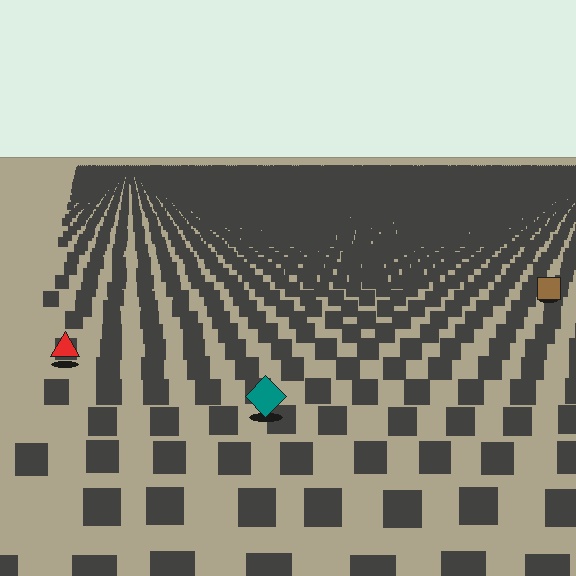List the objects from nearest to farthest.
From nearest to farthest: the teal diamond, the red triangle, the brown square.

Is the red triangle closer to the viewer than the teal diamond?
No. The teal diamond is closer — you can tell from the texture gradient: the ground texture is coarser near it.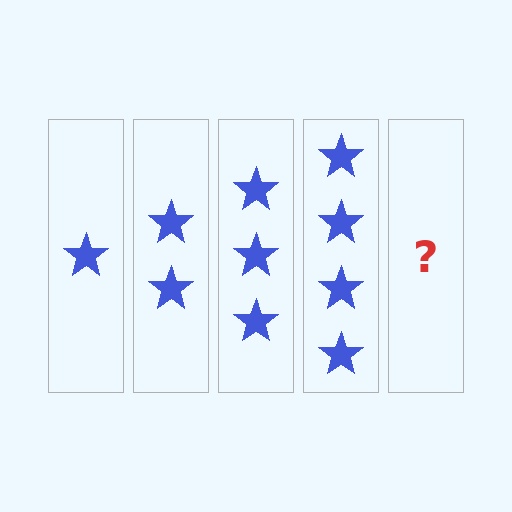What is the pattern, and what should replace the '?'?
The pattern is that each step adds one more star. The '?' should be 5 stars.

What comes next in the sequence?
The next element should be 5 stars.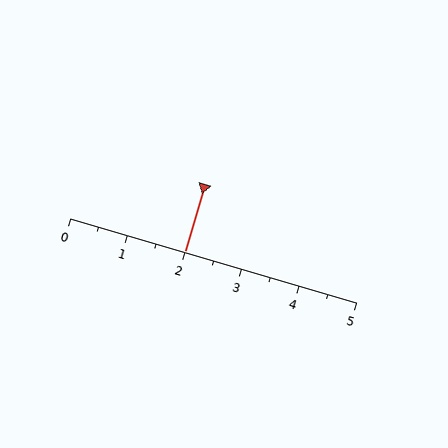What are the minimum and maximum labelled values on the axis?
The axis runs from 0 to 5.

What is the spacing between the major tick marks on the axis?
The major ticks are spaced 1 apart.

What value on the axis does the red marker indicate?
The marker indicates approximately 2.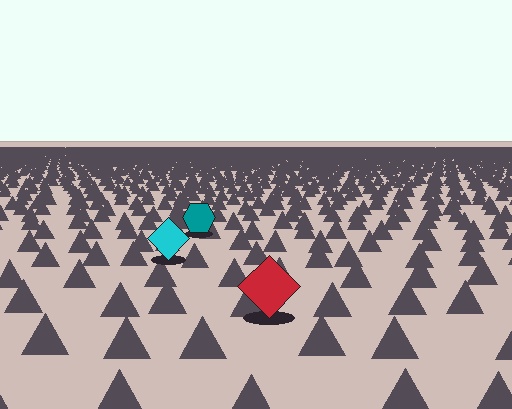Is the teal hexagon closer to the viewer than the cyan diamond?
No. The cyan diamond is closer — you can tell from the texture gradient: the ground texture is coarser near it.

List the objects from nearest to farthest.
From nearest to farthest: the red diamond, the cyan diamond, the teal hexagon.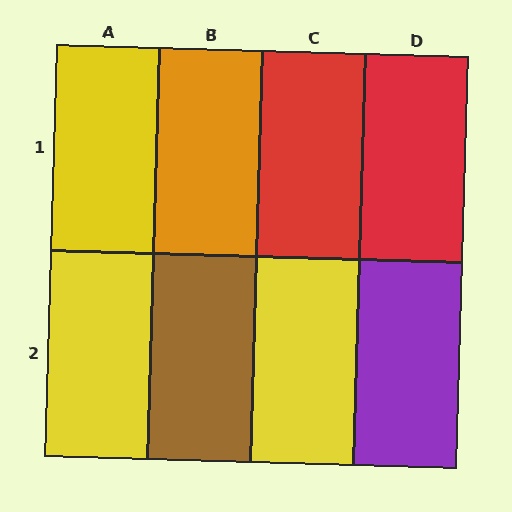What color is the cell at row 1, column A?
Yellow.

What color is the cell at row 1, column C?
Red.